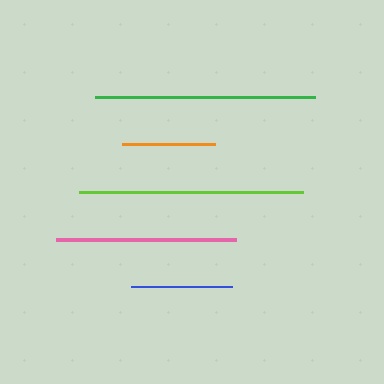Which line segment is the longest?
The lime line is the longest at approximately 224 pixels.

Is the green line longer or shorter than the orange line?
The green line is longer than the orange line.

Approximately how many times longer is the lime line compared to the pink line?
The lime line is approximately 1.2 times the length of the pink line.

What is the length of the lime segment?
The lime segment is approximately 224 pixels long.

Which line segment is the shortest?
The orange line is the shortest at approximately 93 pixels.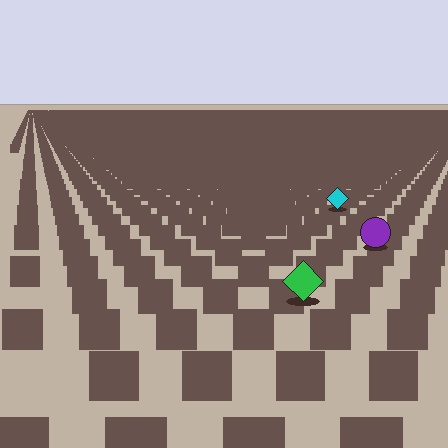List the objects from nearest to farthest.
From nearest to farthest: the green diamond, the purple circle, the cyan diamond.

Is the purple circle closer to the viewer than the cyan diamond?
Yes. The purple circle is closer — you can tell from the texture gradient: the ground texture is coarser near it.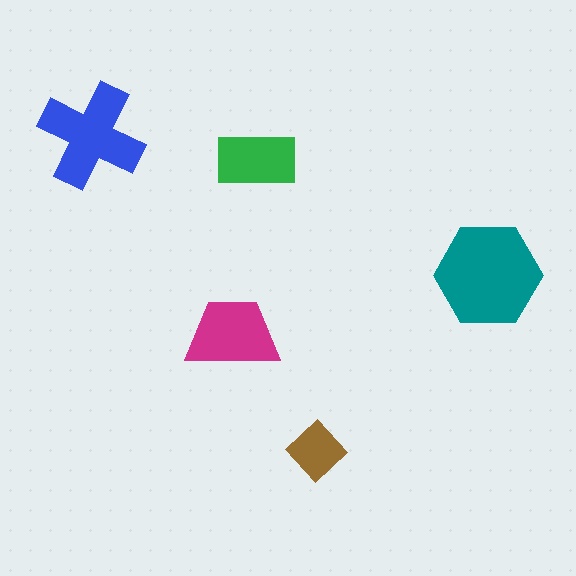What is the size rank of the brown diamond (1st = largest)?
5th.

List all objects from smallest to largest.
The brown diamond, the green rectangle, the magenta trapezoid, the blue cross, the teal hexagon.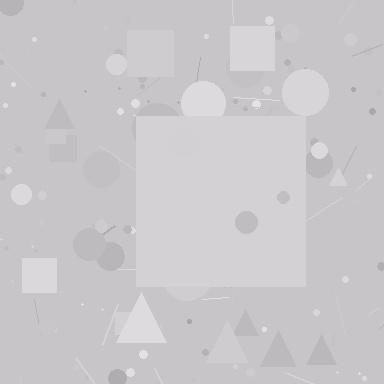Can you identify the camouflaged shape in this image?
The camouflaged shape is a square.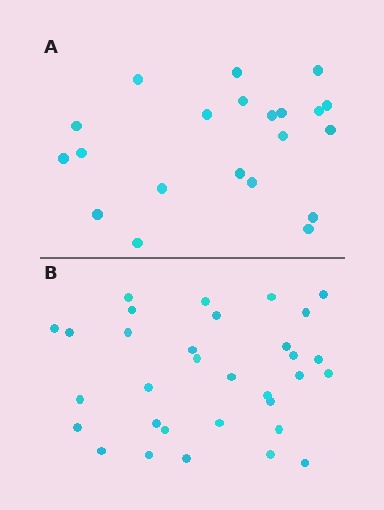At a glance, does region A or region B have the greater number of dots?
Region B (the bottom region) has more dots.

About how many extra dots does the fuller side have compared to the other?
Region B has roughly 12 or so more dots than region A.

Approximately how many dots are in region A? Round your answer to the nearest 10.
About 20 dots. (The exact count is 21, which rounds to 20.)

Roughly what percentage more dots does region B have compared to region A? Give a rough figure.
About 50% more.